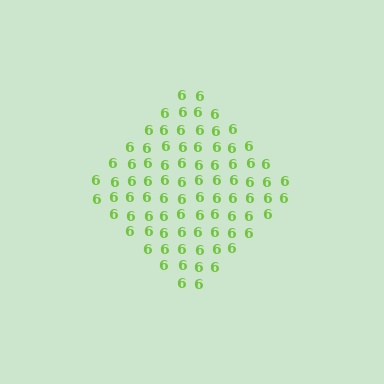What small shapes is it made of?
It is made of small digit 6's.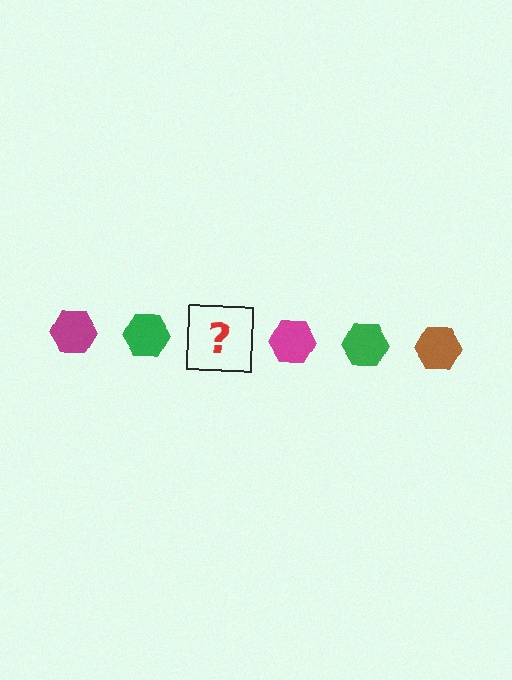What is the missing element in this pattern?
The missing element is a brown hexagon.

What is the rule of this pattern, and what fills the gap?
The rule is that the pattern cycles through magenta, green, brown hexagons. The gap should be filled with a brown hexagon.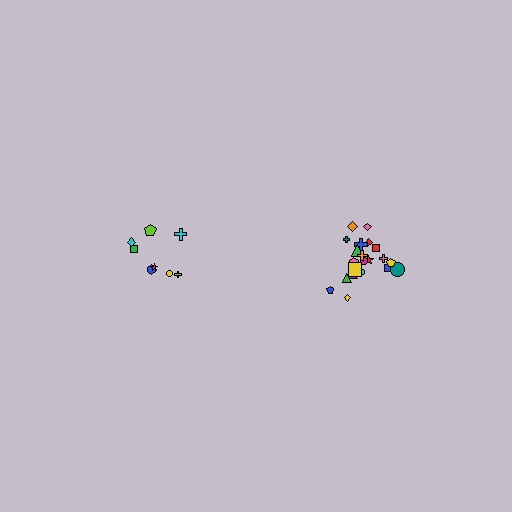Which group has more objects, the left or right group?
The right group.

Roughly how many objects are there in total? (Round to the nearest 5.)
Roughly 30 objects in total.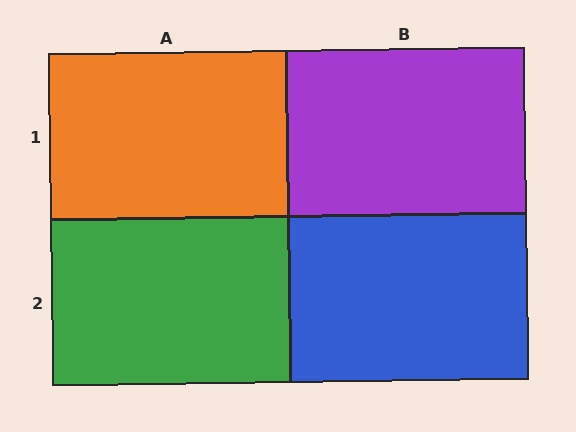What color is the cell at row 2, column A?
Green.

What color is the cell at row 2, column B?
Blue.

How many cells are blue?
1 cell is blue.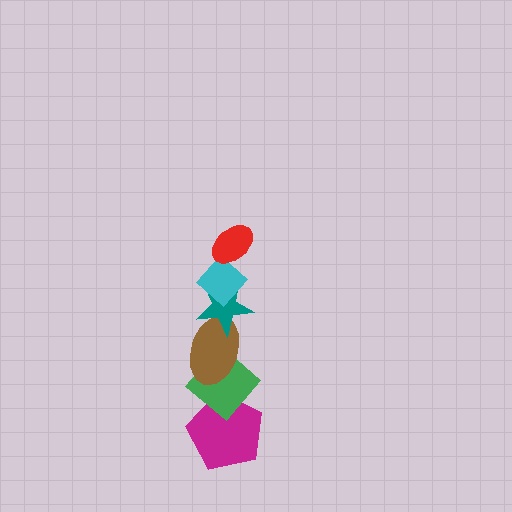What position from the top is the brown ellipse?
The brown ellipse is 4th from the top.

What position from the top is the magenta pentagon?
The magenta pentagon is 6th from the top.